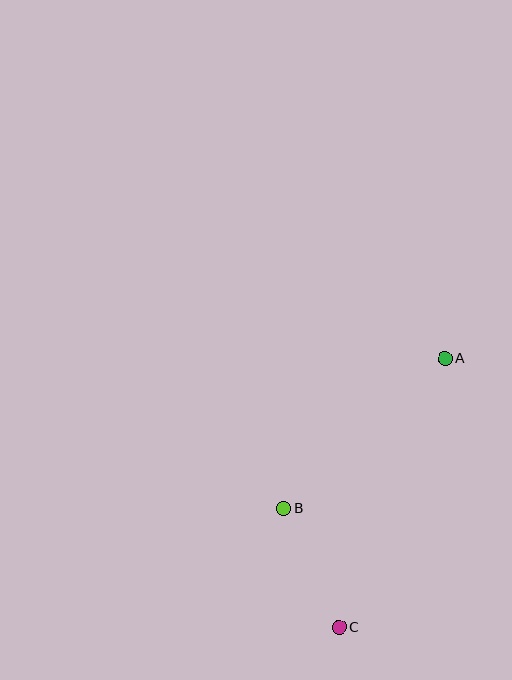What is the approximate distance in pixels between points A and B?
The distance between A and B is approximately 220 pixels.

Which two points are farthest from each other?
Points A and C are farthest from each other.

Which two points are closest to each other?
Points B and C are closest to each other.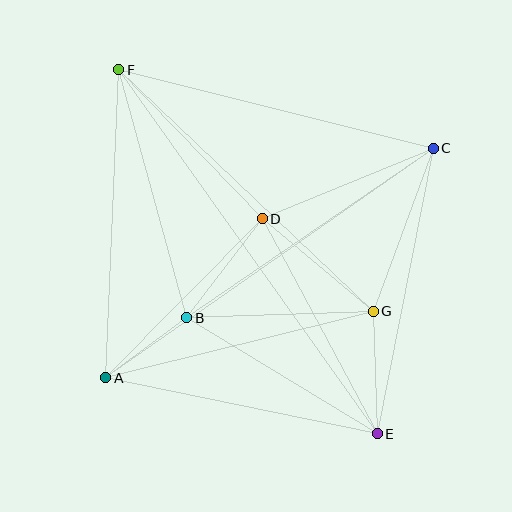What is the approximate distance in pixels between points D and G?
The distance between D and G is approximately 145 pixels.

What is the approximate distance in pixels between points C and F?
The distance between C and F is approximately 324 pixels.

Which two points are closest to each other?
Points A and B are closest to each other.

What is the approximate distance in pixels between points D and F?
The distance between D and F is approximately 207 pixels.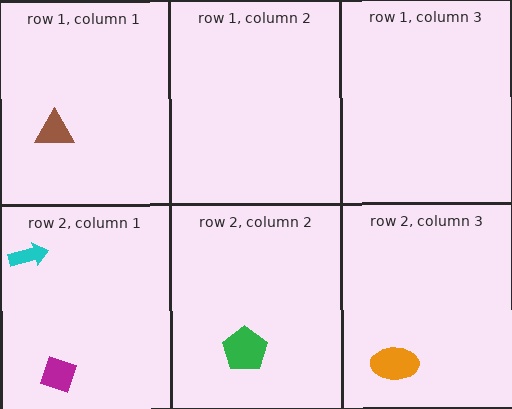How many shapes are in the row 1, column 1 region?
1.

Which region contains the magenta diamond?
The row 2, column 1 region.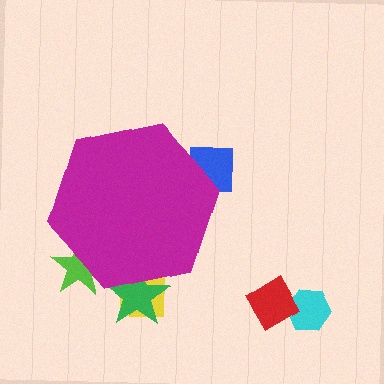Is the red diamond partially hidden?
No, the red diamond is fully visible.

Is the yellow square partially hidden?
Yes, the yellow square is partially hidden behind the magenta hexagon.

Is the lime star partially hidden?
Yes, the lime star is partially hidden behind the magenta hexagon.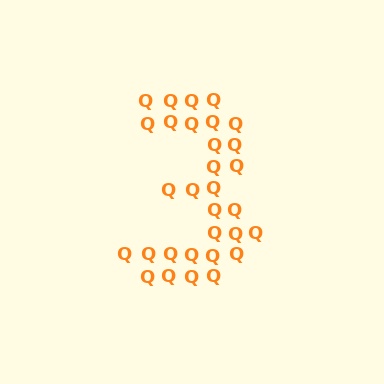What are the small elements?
The small elements are letter Q's.